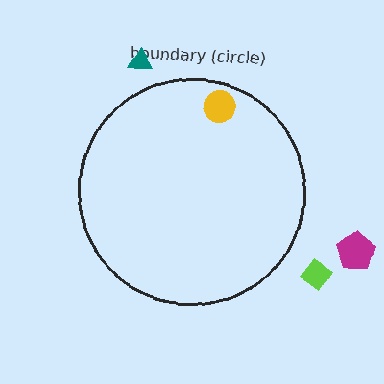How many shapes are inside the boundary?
1 inside, 3 outside.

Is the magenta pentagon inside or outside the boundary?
Outside.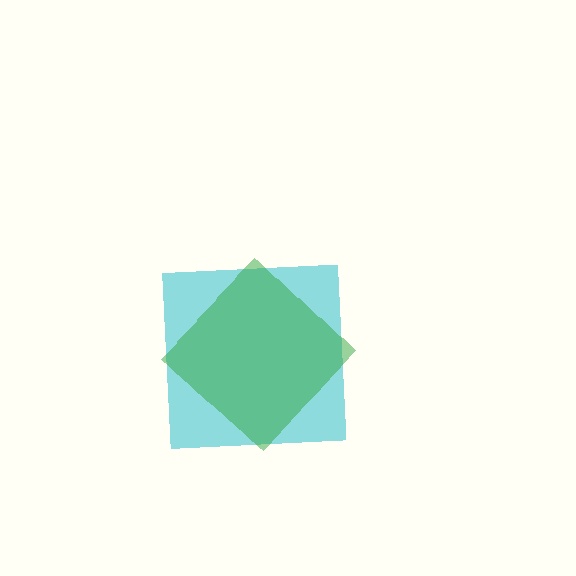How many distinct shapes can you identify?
There are 2 distinct shapes: a cyan square, a green diamond.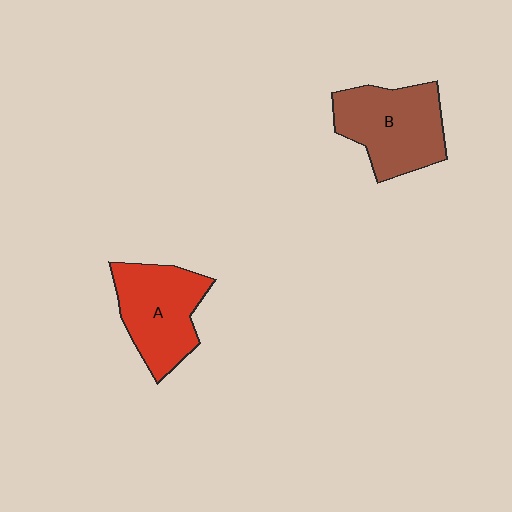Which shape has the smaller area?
Shape A (red).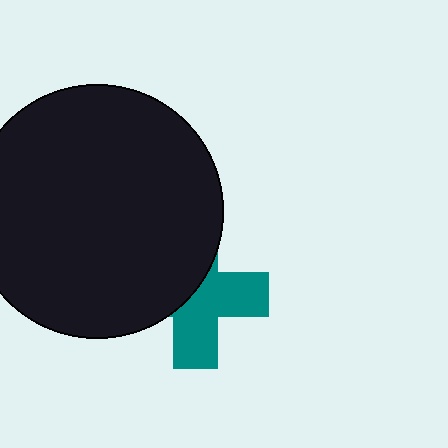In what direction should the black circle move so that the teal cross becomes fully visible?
The black circle should move toward the upper-left. That is the shortest direction to clear the overlap and leave the teal cross fully visible.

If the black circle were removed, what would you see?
You would see the complete teal cross.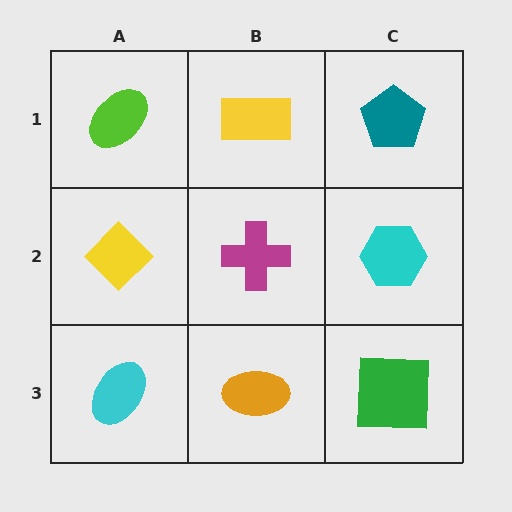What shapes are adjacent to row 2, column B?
A yellow rectangle (row 1, column B), an orange ellipse (row 3, column B), a yellow diamond (row 2, column A), a cyan hexagon (row 2, column C).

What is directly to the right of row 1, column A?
A yellow rectangle.